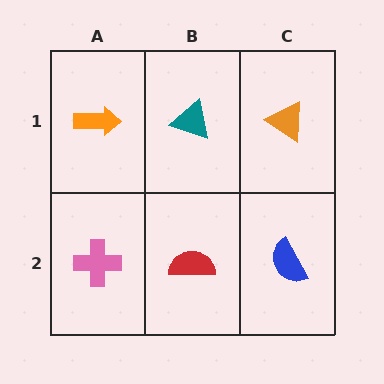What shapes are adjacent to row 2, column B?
A teal triangle (row 1, column B), a pink cross (row 2, column A), a blue semicircle (row 2, column C).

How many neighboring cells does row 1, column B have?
3.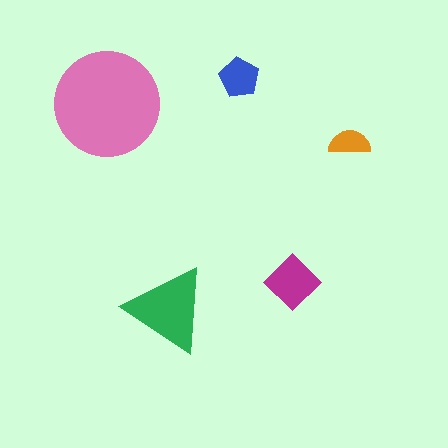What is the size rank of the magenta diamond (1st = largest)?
3rd.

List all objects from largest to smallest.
The pink circle, the green triangle, the magenta diamond, the blue pentagon, the orange semicircle.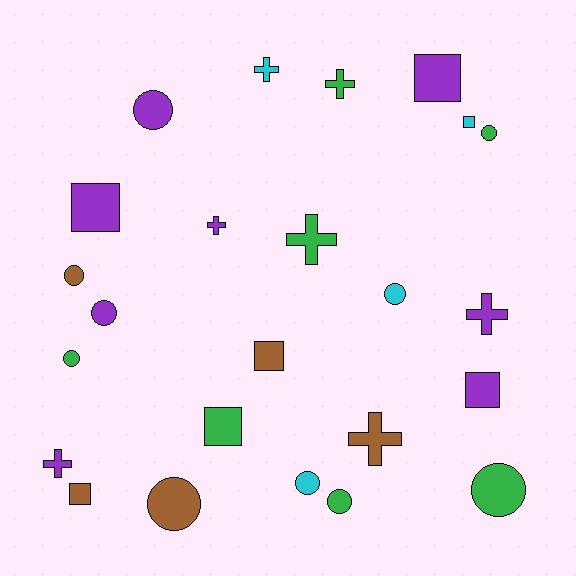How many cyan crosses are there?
There is 1 cyan cross.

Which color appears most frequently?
Purple, with 8 objects.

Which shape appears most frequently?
Circle, with 10 objects.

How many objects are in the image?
There are 24 objects.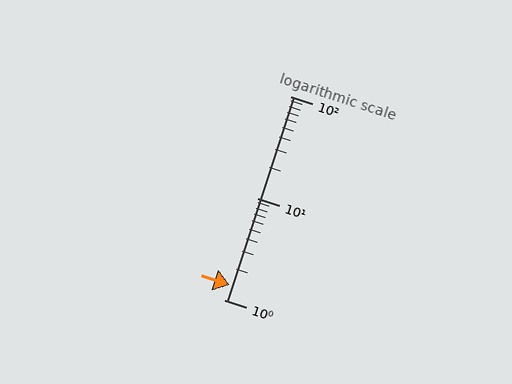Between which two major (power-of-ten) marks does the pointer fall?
The pointer is between 1 and 10.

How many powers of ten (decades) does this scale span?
The scale spans 2 decades, from 1 to 100.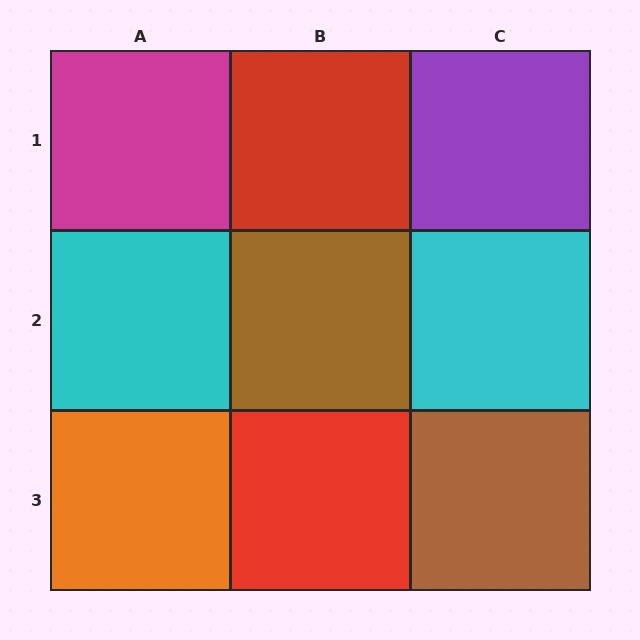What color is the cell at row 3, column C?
Brown.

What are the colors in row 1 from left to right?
Magenta, red, purple.